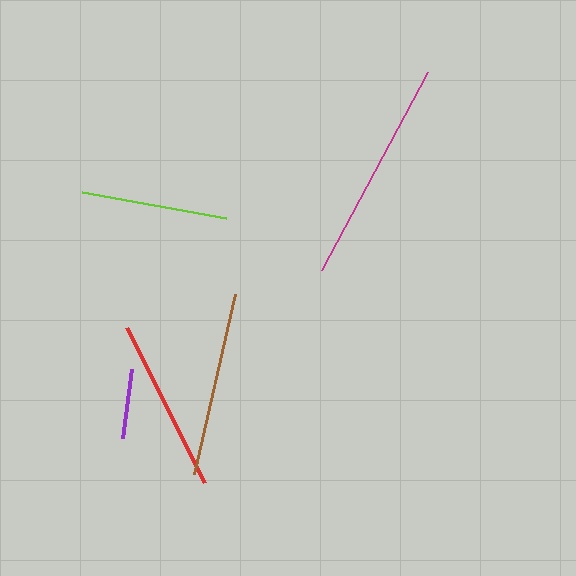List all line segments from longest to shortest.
From longest to shortest: magenta, brown, red, lime, purple.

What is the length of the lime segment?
The lime segment is approximately 146 pixels long.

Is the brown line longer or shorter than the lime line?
The brown line is longer than the lime line.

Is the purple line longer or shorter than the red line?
The red line is longer than the purple line.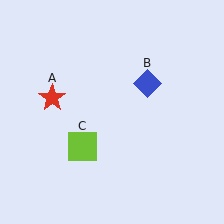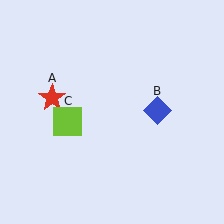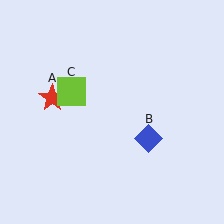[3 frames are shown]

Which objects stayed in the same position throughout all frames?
Red star (object A) remained stationary.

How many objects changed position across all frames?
2 objects changed position: blue diamond (object B), lime square (object C).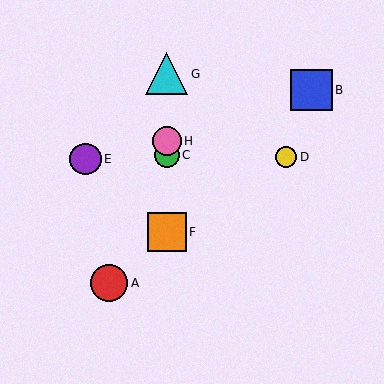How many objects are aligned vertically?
4 objects (C, F, G, H) are aligned vertically.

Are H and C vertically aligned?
Yes, both are at x≈167.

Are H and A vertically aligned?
No, H is at x≈167 and A is at x≈109.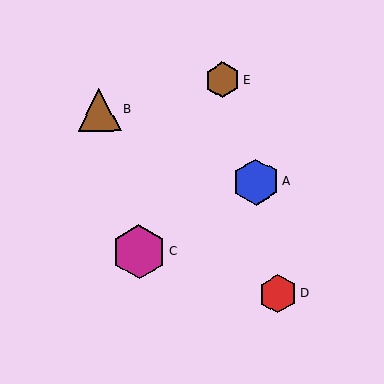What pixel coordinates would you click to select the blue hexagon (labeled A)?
Click at (256, 182) to select the blue hexagon A.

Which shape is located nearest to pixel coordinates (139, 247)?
The magenta hexagon (labeled C) at (139, 252) is nearest to that location.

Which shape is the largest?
The magenta hexagon (labeled C) is the largest.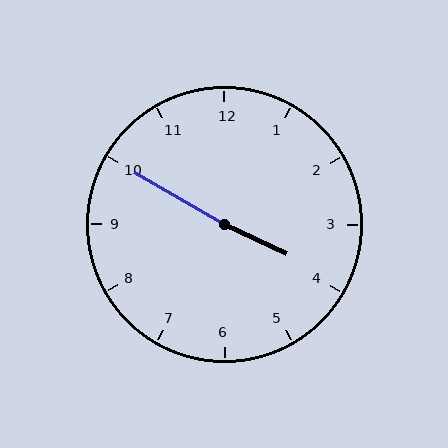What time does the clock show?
3:50.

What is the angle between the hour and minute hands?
Approximately 175 degrees.